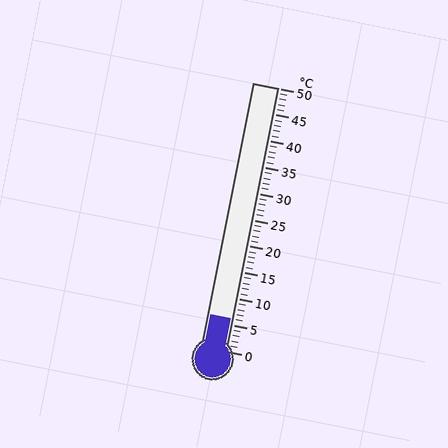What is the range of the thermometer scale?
The thermometer scale ranges from 0°C to 50°C.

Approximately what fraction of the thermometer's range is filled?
The thermometer is filled to approximately 10% of its range.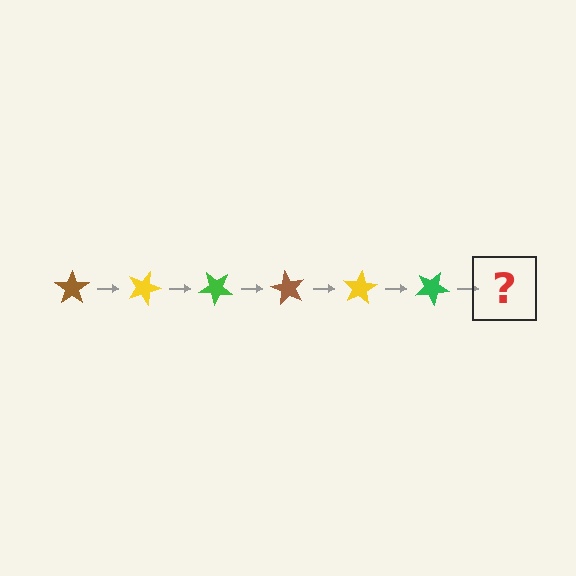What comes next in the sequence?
The next element should be a brown star, rotated 120 degrees from the start.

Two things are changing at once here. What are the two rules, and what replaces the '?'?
The two rules are that it rotates 20 degrees each step and the color cycles through brown, yellow, and green. The '?' should be a brown star, rotated 120 degrees from the start.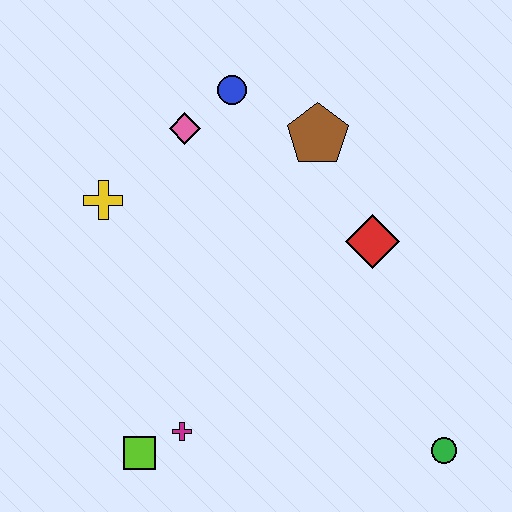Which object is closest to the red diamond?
The brown pentagon is closest to the red diamond.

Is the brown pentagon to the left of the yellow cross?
No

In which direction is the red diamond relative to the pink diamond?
The red diamond is to the right of the pink diamond.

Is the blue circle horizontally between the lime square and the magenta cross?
No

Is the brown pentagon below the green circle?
No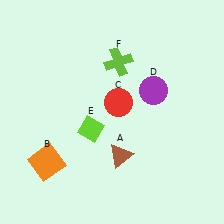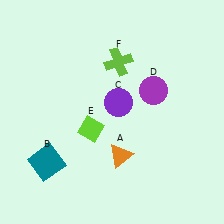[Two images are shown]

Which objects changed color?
A changed from brown to orange. B changed from orange to teal. C changed from red to purple.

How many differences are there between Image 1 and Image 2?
There are 3 differences between the two images.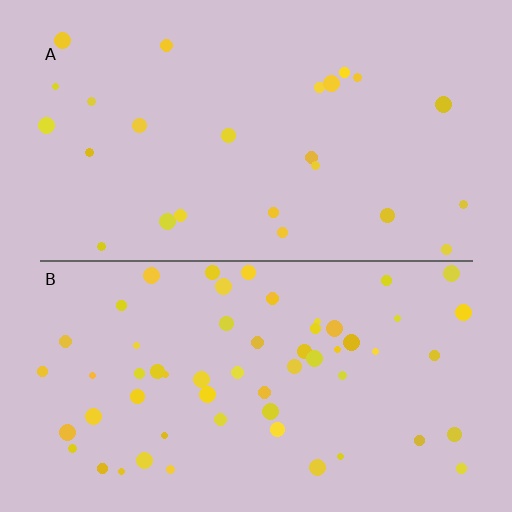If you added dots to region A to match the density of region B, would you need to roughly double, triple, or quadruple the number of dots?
Approximately double.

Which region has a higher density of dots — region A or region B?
B (the bottom).